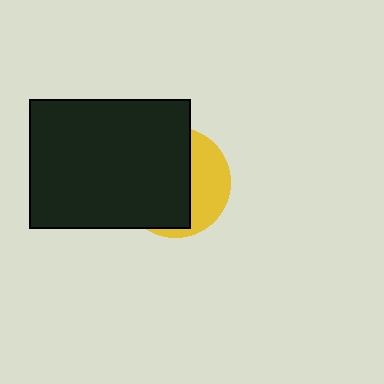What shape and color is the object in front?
The object in front is a black rectangle.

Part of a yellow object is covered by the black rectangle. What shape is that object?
It is a circle.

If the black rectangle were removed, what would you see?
You would see the complete yellow circle.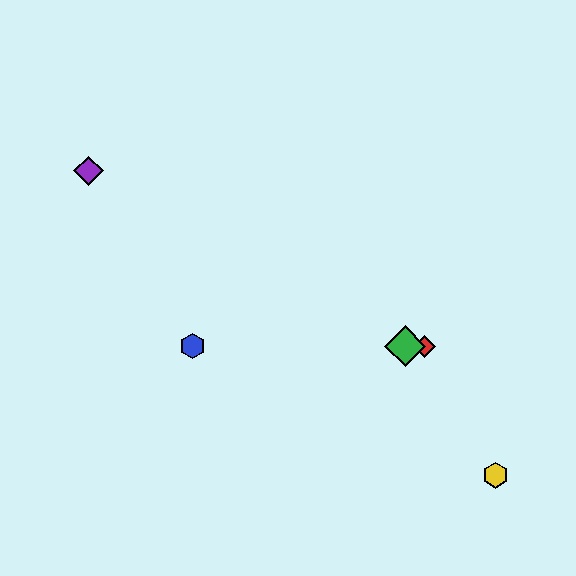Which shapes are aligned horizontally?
The red diamond, the blue hexagon, the green diamond are aligned horizontally.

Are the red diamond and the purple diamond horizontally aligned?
No, the red diamond is at y≈346 and the purple diamond is at y≈171.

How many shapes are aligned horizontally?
3 shapes (the red diamond, the blue hexagon, the green diamond) are aligned horizontally.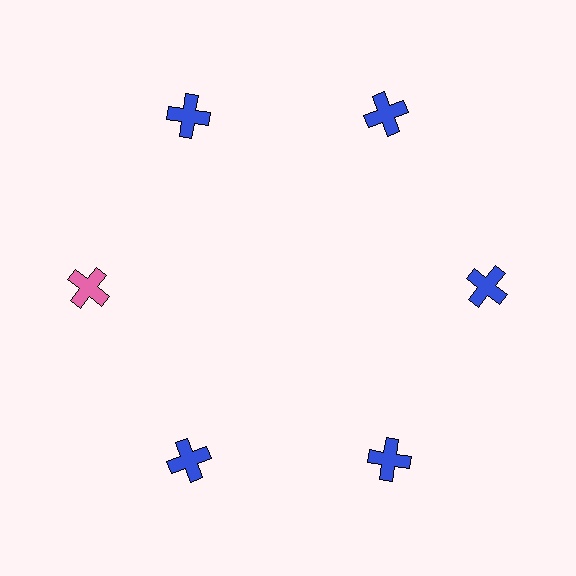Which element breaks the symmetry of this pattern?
The pink cross at roughly the 9 o'clock position breaks the symmetry. All other shapes are blue crosses.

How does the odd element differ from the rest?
It has a different color: pink instead of blue.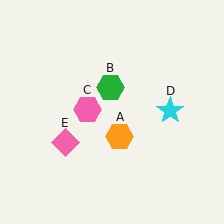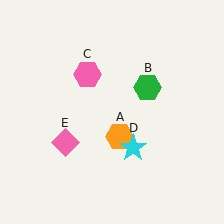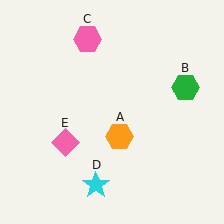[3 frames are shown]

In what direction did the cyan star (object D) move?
The cyan star (object D) moved down and to the left.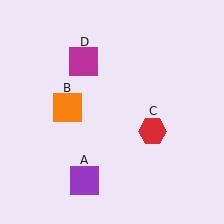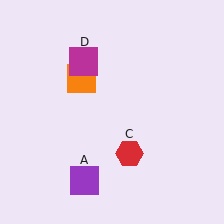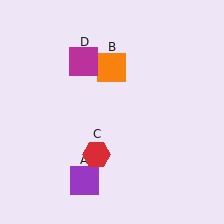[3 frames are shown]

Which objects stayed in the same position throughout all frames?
Purple square (object A) and magenta square (object D) remained stationary.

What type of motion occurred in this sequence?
The orange square (object B), red hexagon (object C) rotated clockwise around the center of the scene.